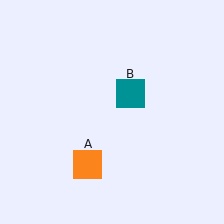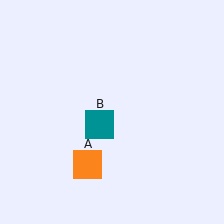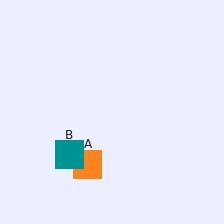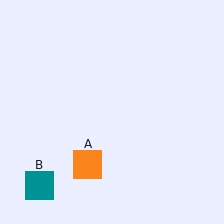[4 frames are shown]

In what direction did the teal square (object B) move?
The teal square (object B) moved down and to the left.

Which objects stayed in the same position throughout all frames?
Orange square (object A) remained stationary.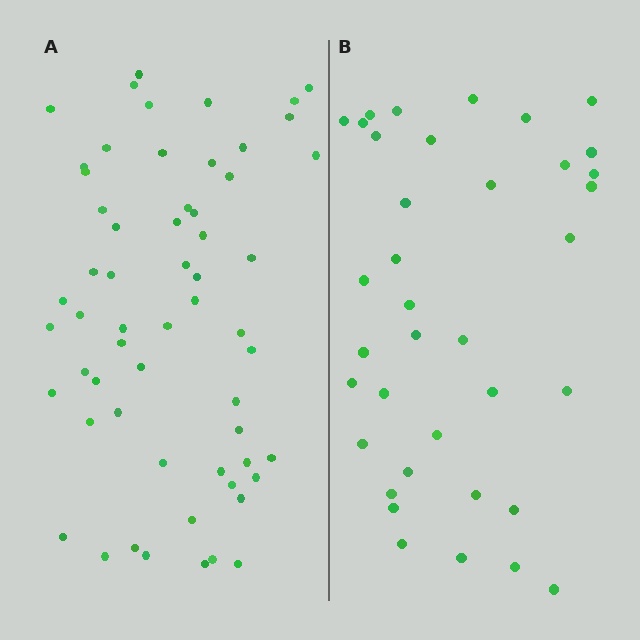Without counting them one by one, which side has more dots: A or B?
Region A (the left region) has more dots.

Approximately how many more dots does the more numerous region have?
Region A has approximately 20 more dots than region B.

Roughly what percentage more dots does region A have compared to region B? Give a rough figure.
About 60% more.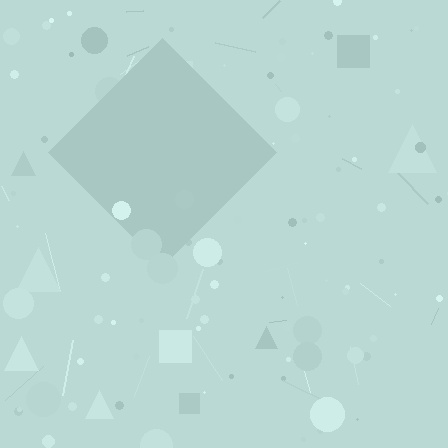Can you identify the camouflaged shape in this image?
The camouflaged shape is a diamond.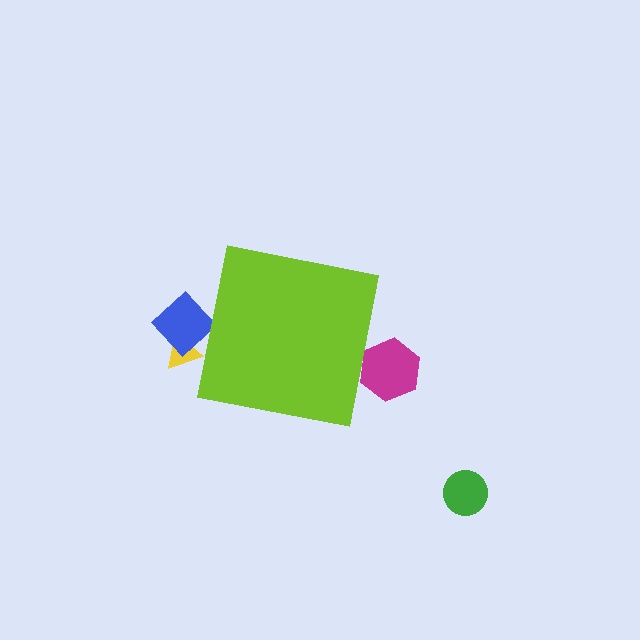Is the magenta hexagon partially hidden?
Yes, the magenta hexagon is partially hidden behind the lime square.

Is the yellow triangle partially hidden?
Yes, the yellow triangle is partially hidden behind the lime square.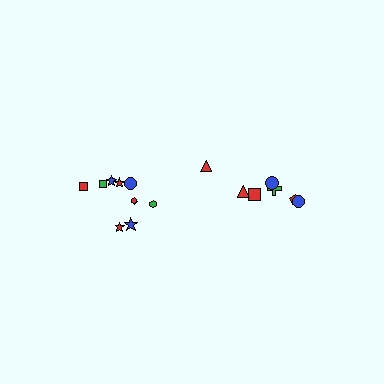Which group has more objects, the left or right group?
The left group.